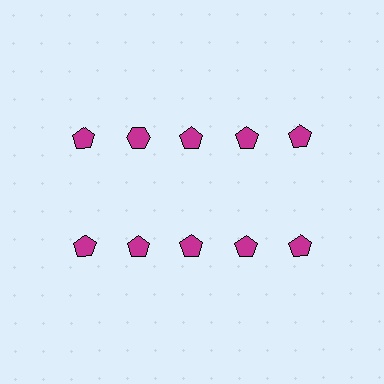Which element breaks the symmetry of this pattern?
The magenta hexagon in the top row, second from left column breaks the symmetry. All other shapes are magenta pentagons.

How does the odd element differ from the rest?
It has a different shape: hexagon instead of pentagon.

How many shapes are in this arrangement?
There are 10 shapes arranged in a grid pattern.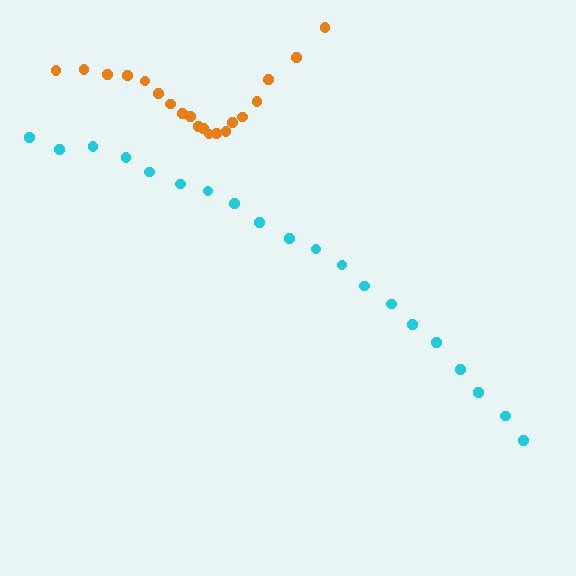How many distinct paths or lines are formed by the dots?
There are 2 distinct paths.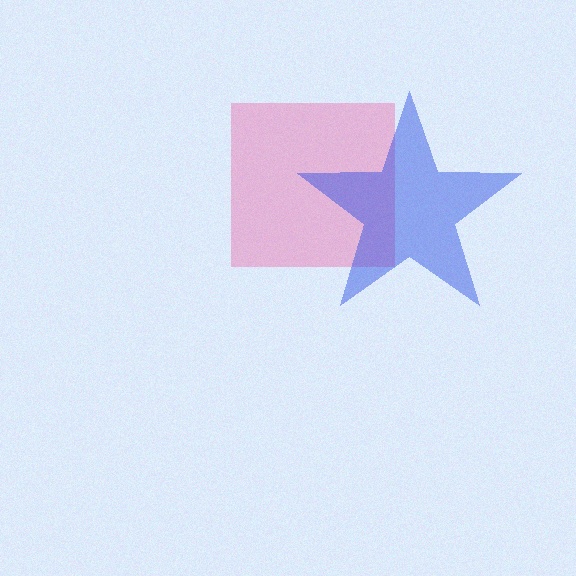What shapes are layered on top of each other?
The layered shapes are: a pink square, a blue star.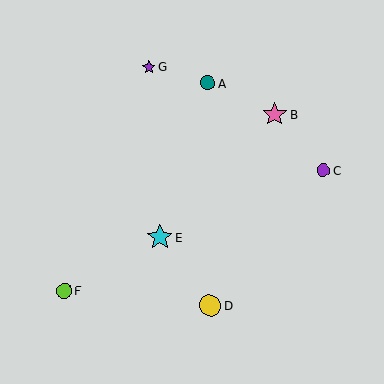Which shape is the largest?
The cyan star (labeled E) is the largest.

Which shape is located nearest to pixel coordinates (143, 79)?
The purple star (labeled G) at (149, 67) is nearest to that location.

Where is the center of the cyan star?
The center of the cyan star is at (160, 237).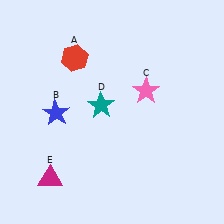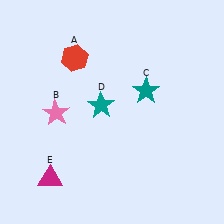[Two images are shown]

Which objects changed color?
B changed from blue to pink. C changed from pink to teal.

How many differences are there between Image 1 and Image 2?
There are 2 differences between the two images.